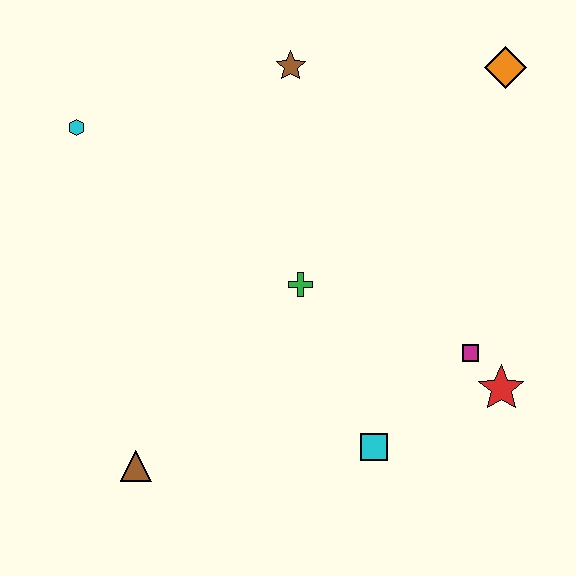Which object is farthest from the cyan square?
The cyan hexagon is farthest from the cyan square.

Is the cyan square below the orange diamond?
Yes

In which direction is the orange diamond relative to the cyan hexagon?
The orange diamond is to the right of the cyan hexagon.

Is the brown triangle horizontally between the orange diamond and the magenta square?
No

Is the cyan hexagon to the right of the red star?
No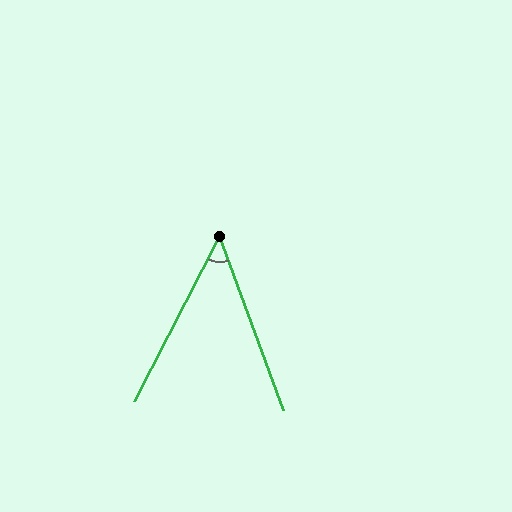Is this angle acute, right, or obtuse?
It is acute.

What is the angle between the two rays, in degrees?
Approximately 47 degrees.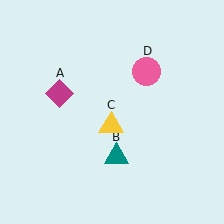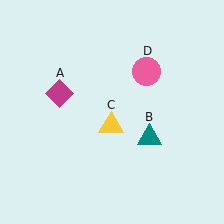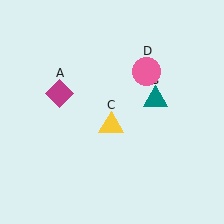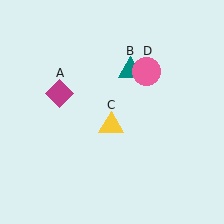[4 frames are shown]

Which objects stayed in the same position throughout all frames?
Magenta diamond (object A) and yellow triangle (object C) and pink circle (object D) remained stationary.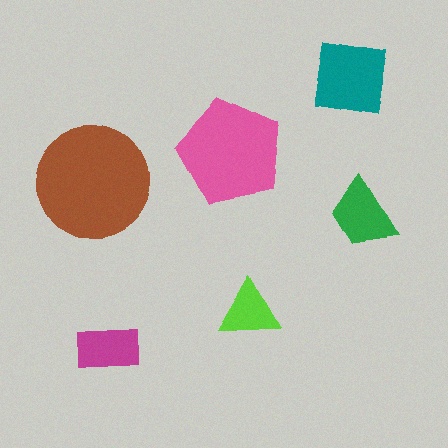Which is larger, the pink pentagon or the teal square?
The pink pentagon.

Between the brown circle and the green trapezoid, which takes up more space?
The brown circle.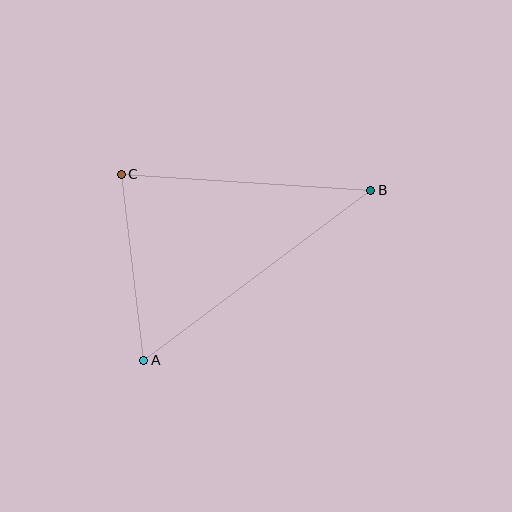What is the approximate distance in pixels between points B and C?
The distance between B and C is approximately 250 pixels.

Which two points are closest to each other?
Points A and C are closest to each other.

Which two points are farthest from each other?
Points A and B are farthest from each other.